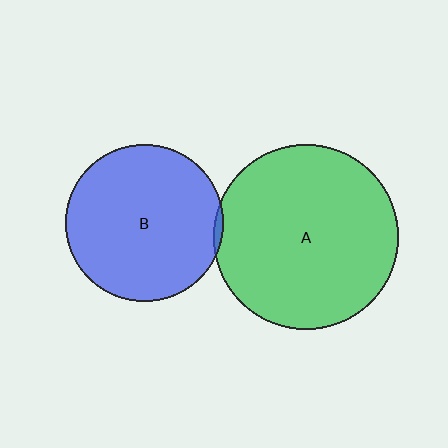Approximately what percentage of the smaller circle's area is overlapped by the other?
Approximately 5%.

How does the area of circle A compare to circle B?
Approximately 1.4 times.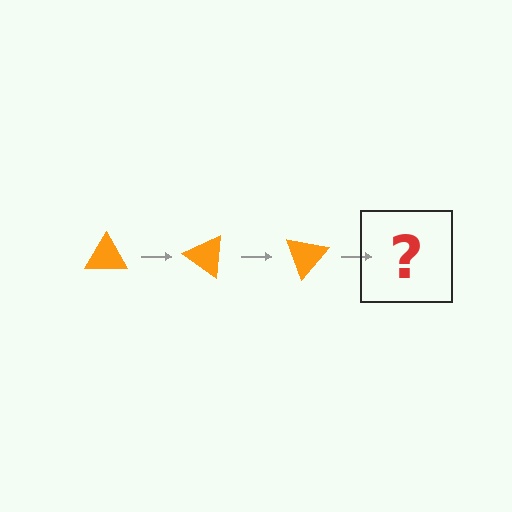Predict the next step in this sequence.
The next step is an orange triangle rotated 105 degrees.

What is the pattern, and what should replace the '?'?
The pattern is that the triangle rotates 35 degrees each step. The '?' should be an orange triangle rotated 105 degrees.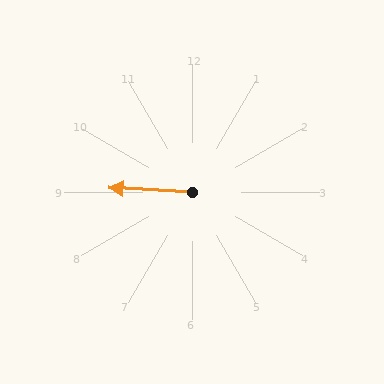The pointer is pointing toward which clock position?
Roughly 9 o'clock.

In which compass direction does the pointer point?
West.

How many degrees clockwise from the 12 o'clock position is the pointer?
Approximately 273 degrees.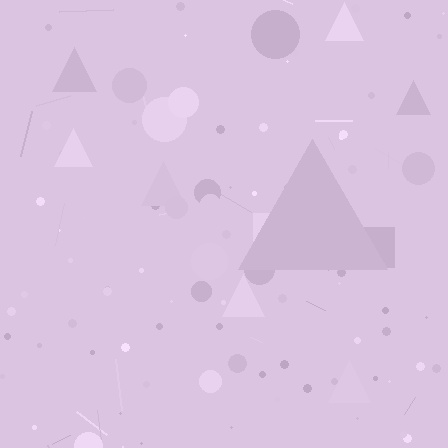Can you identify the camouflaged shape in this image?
The camouflaged shape is a triangle.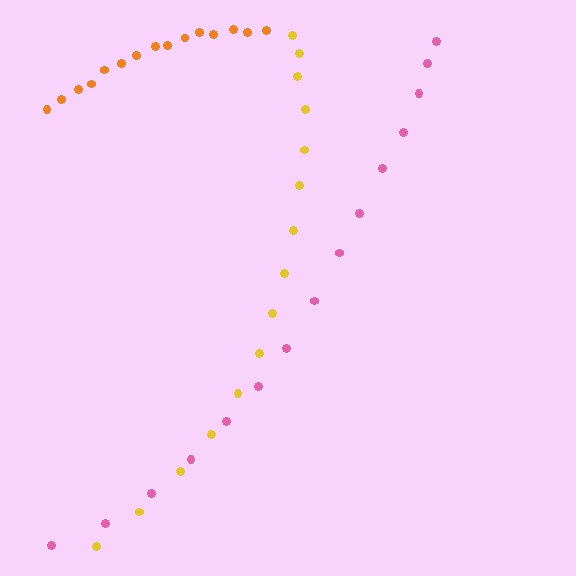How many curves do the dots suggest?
There are 3 distinct paths.